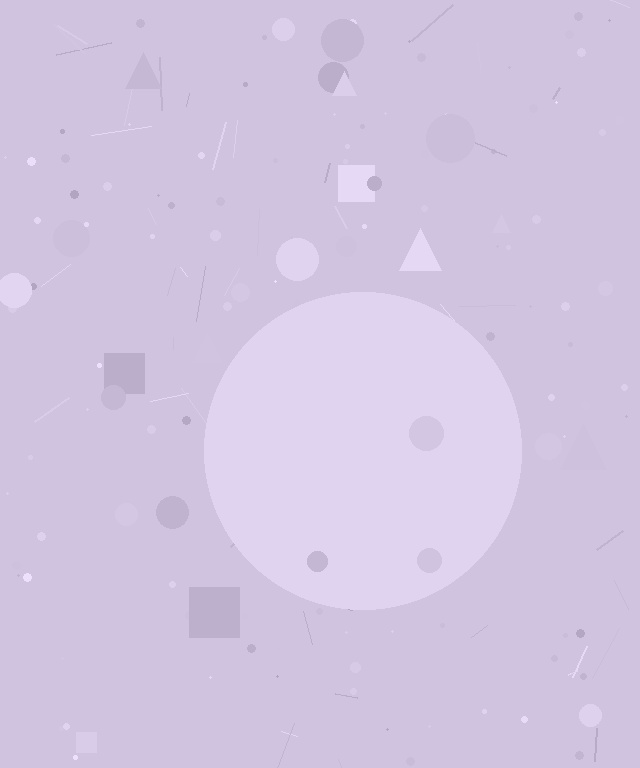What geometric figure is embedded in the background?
A circle is embedded in the background.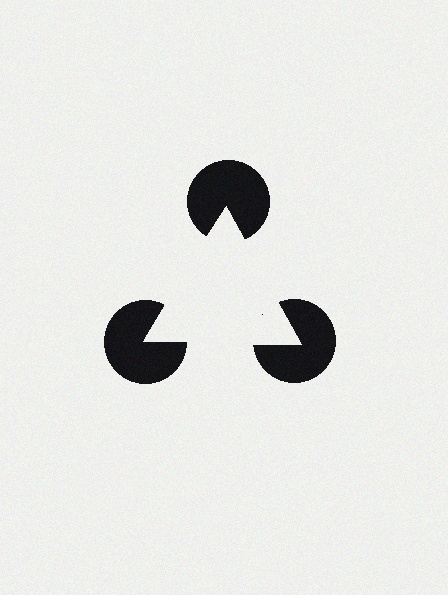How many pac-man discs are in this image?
There are 3 — one at each vertex of the illusory triangle.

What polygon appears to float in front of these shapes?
An illusory triangle — its edges are inferred from the aligned wedge cuts in the pac-man discs, not physically drawn.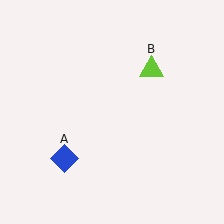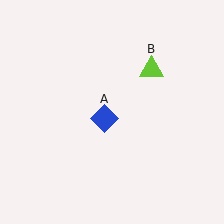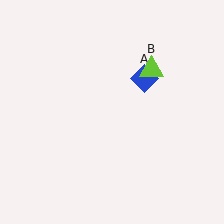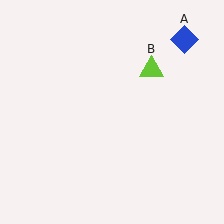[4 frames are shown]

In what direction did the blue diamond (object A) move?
The blue diamond (object A) moved up and to the right.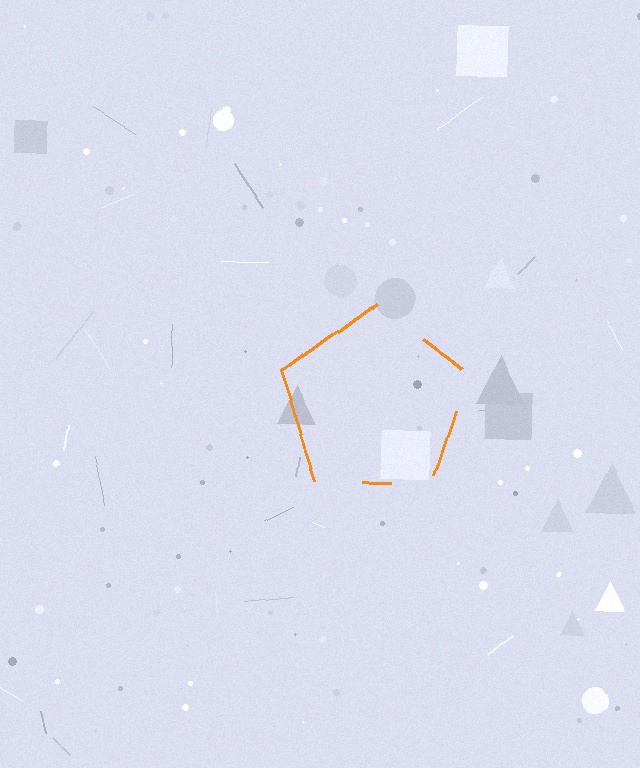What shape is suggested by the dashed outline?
The dashed outline suggests a pentagon.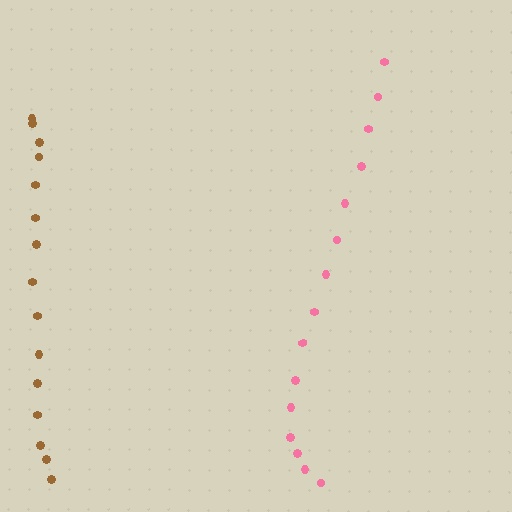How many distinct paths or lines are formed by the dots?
There are 2 distinct paths.